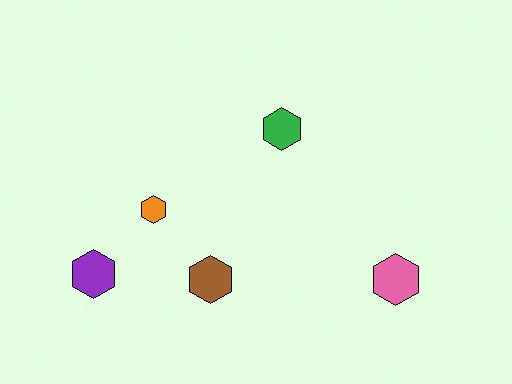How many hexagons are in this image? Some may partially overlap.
There are 5 hexagons.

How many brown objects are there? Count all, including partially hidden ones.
There is 1 brown object.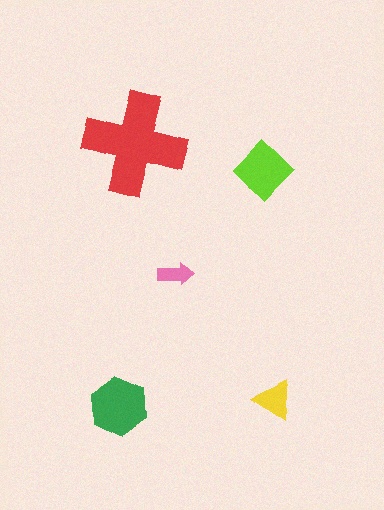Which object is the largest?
The red cross.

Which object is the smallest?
The pink arrow.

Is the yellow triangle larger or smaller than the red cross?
Smaller.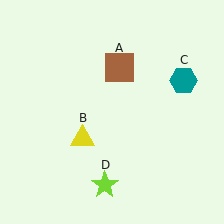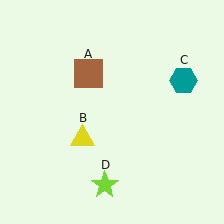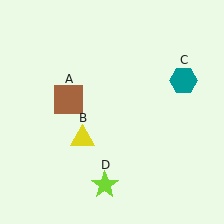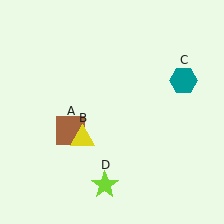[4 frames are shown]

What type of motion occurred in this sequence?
The brown square (object A) rotated counterclockwise around the center of the scene.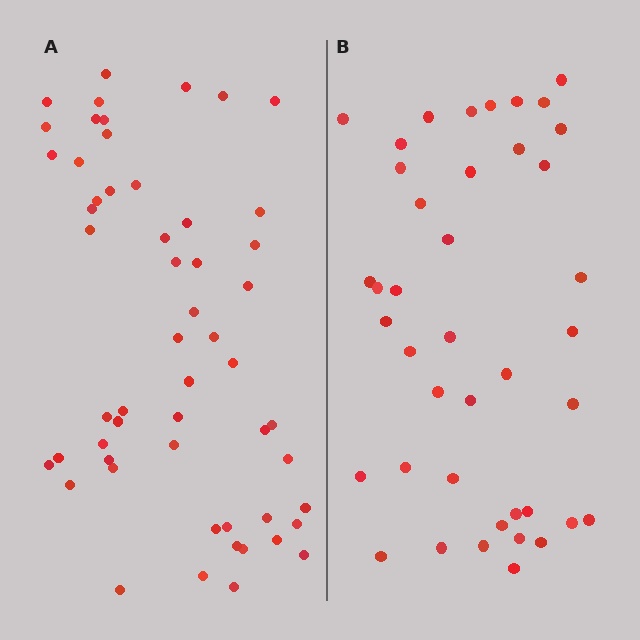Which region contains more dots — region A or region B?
Region A (the left region) has more dots.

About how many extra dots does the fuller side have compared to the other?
Region A has approximately 15 more dots than region B.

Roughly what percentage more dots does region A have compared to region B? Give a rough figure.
About 35% more.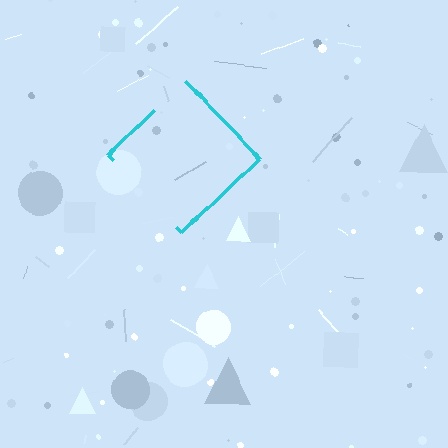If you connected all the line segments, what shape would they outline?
They would outline a diamond.